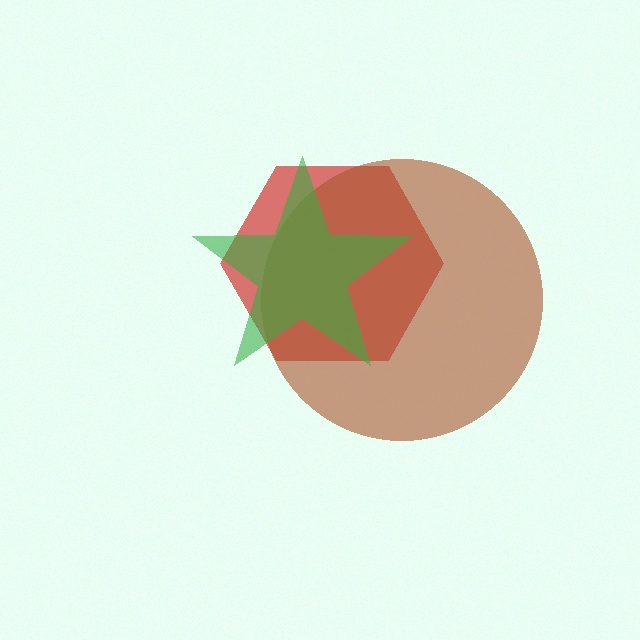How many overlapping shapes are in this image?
There are 3 overlapping shapes in the image.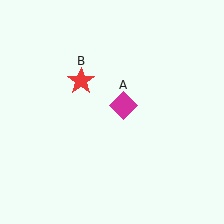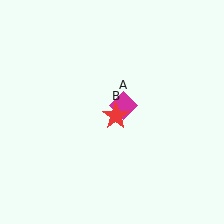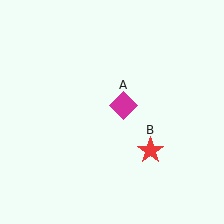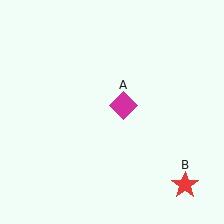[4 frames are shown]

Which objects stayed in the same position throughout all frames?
Magenta diamond (object A) remained stationary.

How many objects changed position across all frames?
1 object changed position: red star (object B).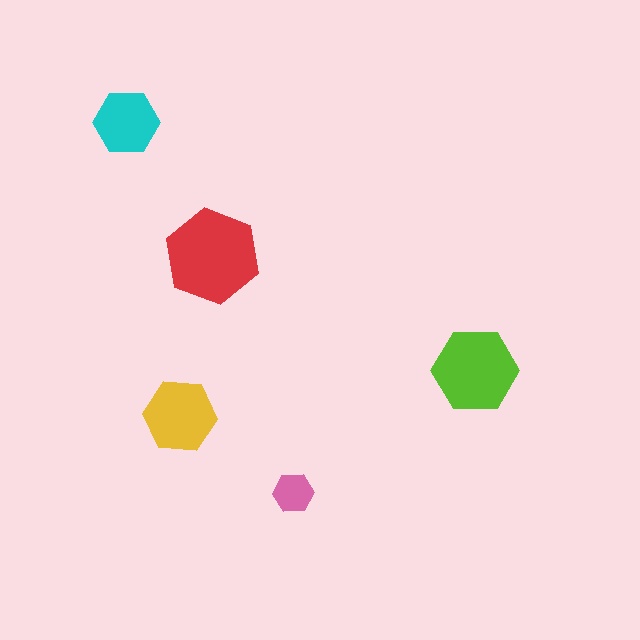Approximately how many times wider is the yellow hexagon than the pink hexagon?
About 2 times wider.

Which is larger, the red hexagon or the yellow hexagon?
The red one.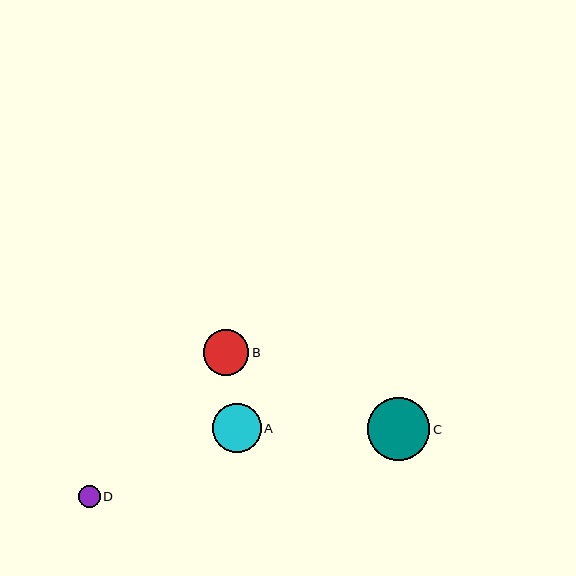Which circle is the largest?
Circle C is the largest with a size of approximately 62 pixels.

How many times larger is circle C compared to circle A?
Circle C is approximately 1.3 times the size of circle A.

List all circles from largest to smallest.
From largest to smallest: C, A, B, D.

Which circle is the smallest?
Circle D is the smallest with a size of approximately 21 pixels.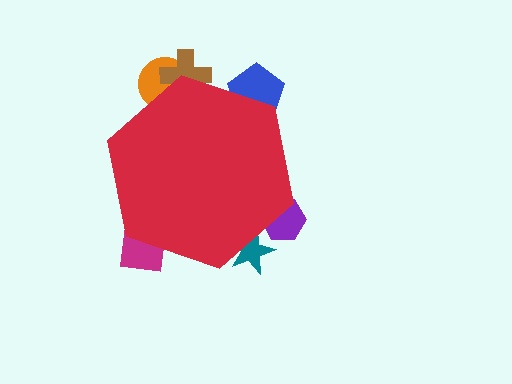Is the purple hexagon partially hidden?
Yes, the purple hexagon is partially hidden behind the red hexagon.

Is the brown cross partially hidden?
Yes, the brown cross is partially hidden behind the red hexagon.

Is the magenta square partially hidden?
Yes, the magenta square is partially hidden behind the red hexagon.